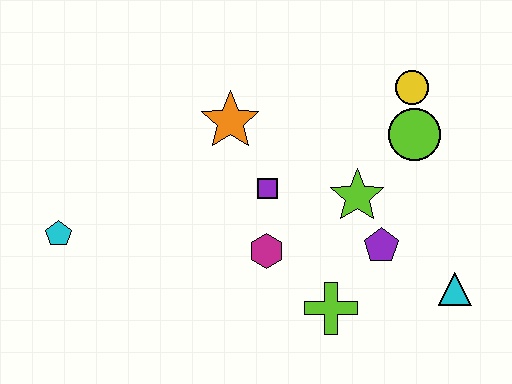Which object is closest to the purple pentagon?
The lime star is closest to the purple pentagon.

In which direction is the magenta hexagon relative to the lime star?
The magenta hexagon is to the left of the lime star.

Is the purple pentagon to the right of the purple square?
Yes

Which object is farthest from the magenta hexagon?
The yellow circle is farthest from the magenta hexagon.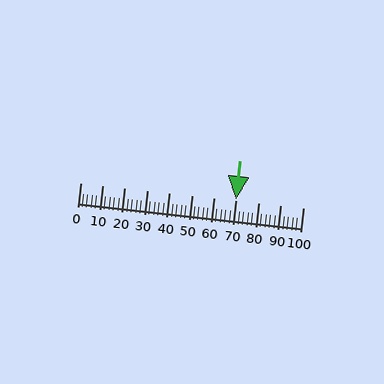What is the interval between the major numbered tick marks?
The major tick marks are spaced 10 units apart.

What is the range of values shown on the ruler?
The ruler shows values from 0 to 100.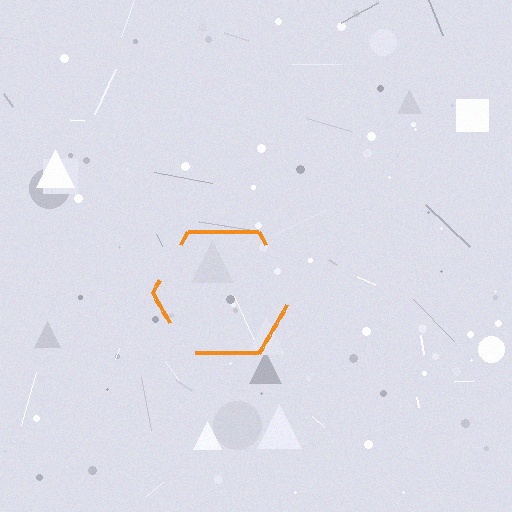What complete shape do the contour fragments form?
The contour fragments form a hexagon.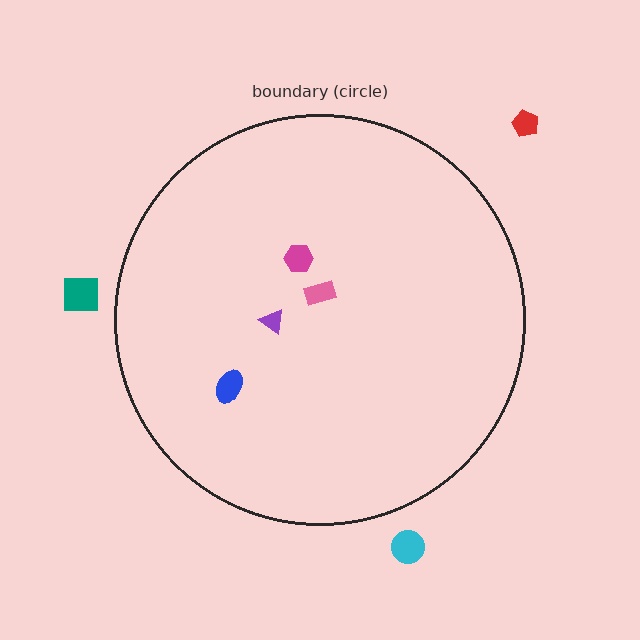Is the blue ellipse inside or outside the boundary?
Inside.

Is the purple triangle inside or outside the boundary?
Inside.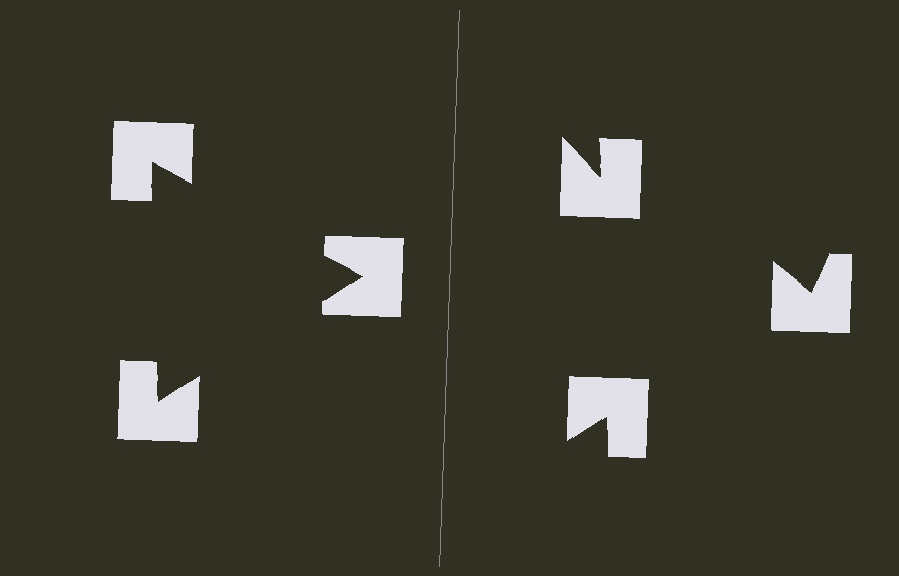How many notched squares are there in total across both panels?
6 — 3 on each side.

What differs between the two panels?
The notched squares are positioned identically on both sides; only the wedge orientations differ. On the left they align to a triangle; on the right they are misaligned.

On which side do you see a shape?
An illusory triangle appears on the left side. On the right side the wedge cuts are rotated, so no coherent shape forms.